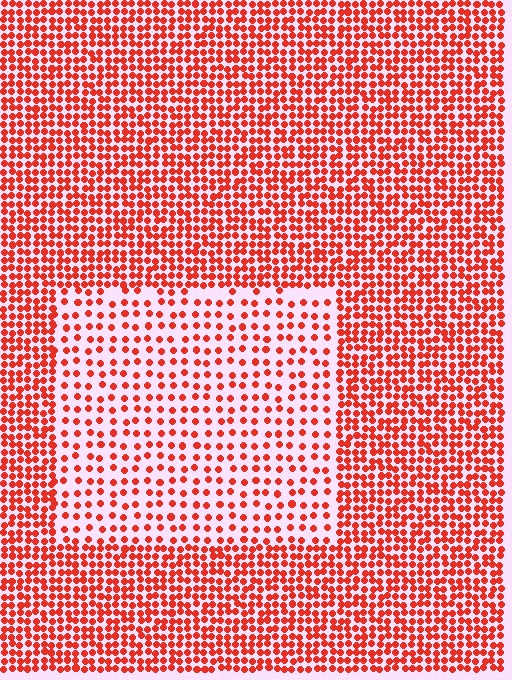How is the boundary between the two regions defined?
The boundary is defined by a change in element density (approximately 2.2x ratio). All elements are the same color, size, and shape.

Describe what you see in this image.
The image contains small red elements arranged at two different densities. A rectangle-shaped region is visible where the elements are less densely packed than the surrounding area.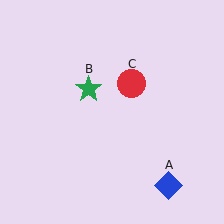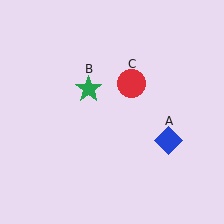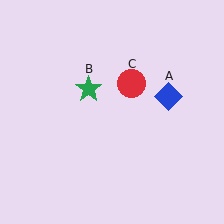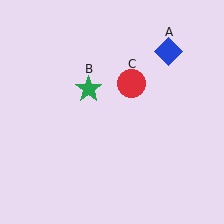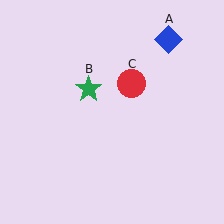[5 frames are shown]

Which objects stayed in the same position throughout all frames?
Green star (object B) and red circle (object C) remained stationary.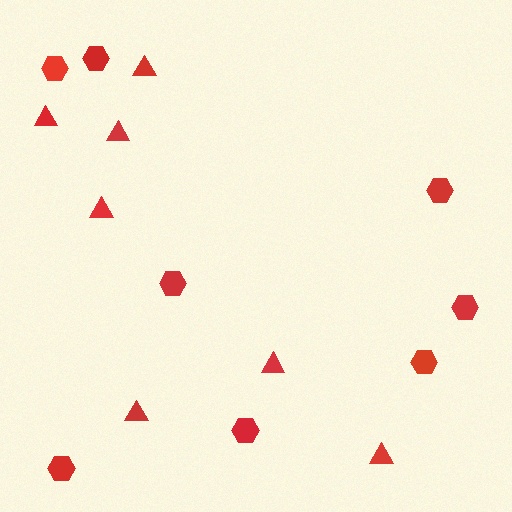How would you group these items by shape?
There are 2 groups: one group of hexagons (8) and one group of triangles (7).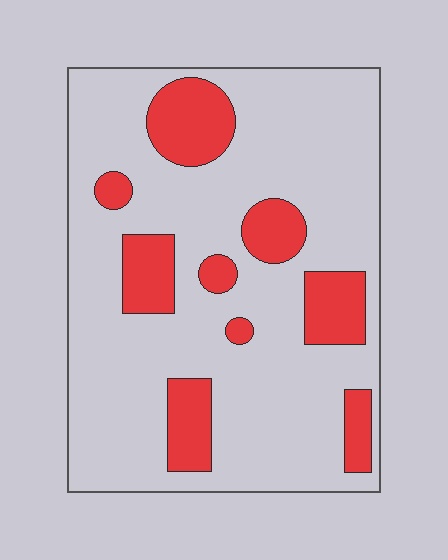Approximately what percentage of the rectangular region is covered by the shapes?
Approximately 20%.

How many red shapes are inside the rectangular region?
9.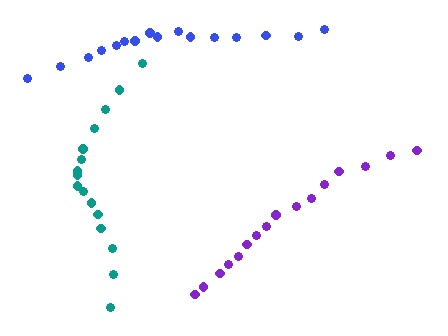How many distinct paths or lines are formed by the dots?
There are 3 distinct paths.